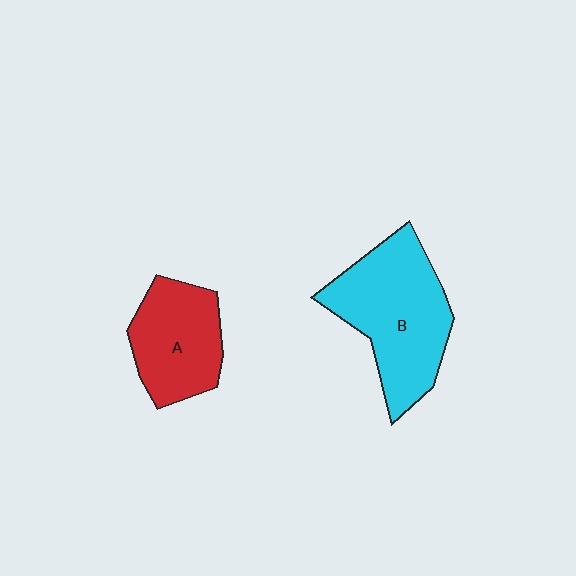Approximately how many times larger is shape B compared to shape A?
Approximately 1.5 times.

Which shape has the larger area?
Shape B (cyan).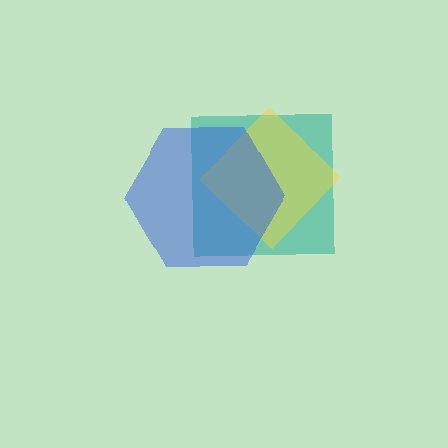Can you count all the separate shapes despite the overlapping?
Yes, there are 3 separate shapes.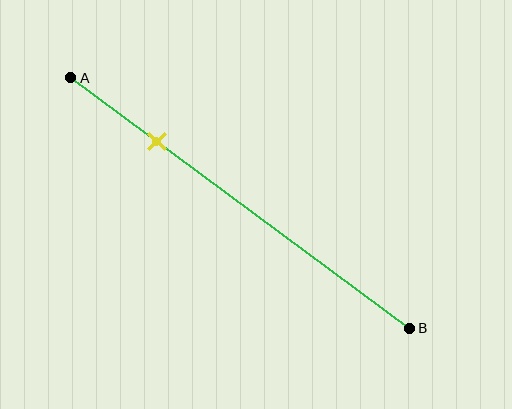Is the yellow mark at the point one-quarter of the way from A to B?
Yes, the mark is approximately at the one-quarter point.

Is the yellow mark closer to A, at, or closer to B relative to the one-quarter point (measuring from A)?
The yellow mark is approximately at the one-quarter point of segment AB.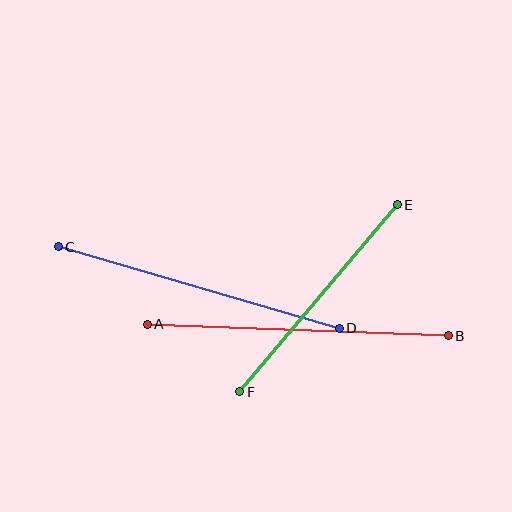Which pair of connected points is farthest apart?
Points A and B are farthest apart.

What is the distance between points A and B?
The distance is approximately 301 pixels.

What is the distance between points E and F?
The distance is approximately 244 pixels.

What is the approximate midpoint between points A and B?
The midpoint is at approximately (298, 330) pixels.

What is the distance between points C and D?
The distance is approximately 293 pixels.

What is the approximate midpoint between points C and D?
The midpoint is at approximately (199, 287) pixels.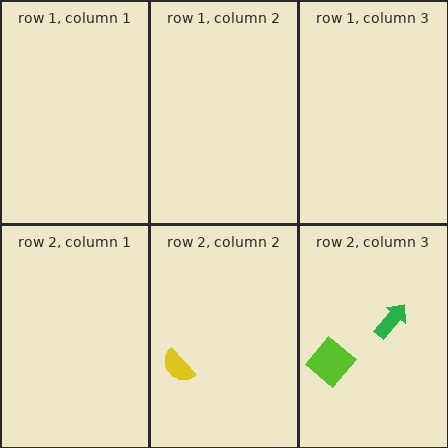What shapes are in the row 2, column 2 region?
The yellow semicircle.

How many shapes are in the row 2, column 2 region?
1.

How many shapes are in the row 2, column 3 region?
2.